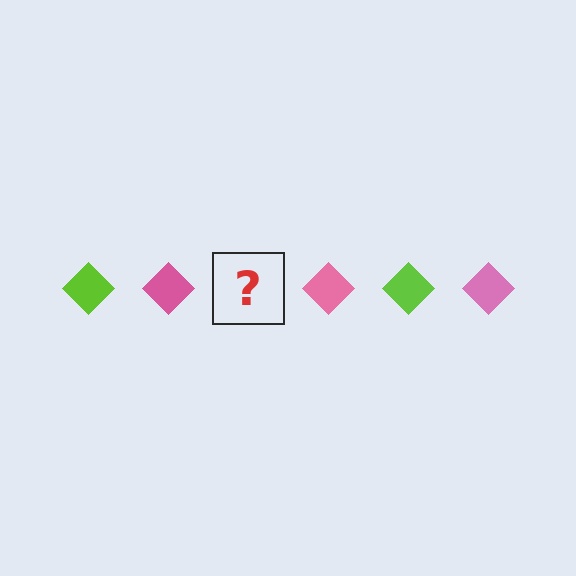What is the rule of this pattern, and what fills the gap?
The rule is that the pattern cycles through lime, pink diamonds. The gap should be filled with a lime diamond.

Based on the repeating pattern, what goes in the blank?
The blank should be a lime diamond.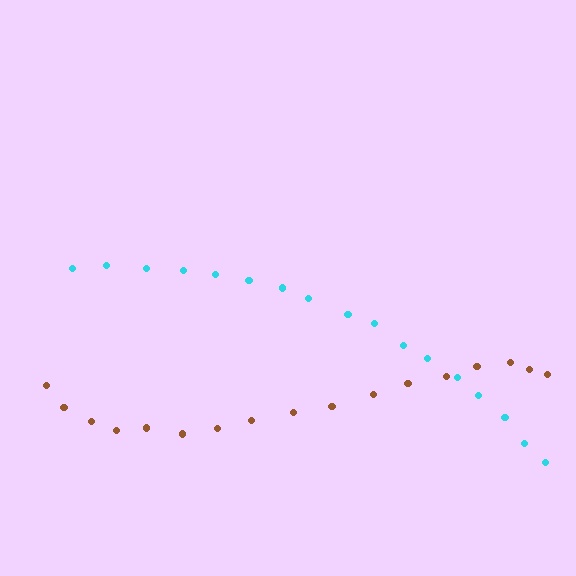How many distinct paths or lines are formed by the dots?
There are 2 distinct paths.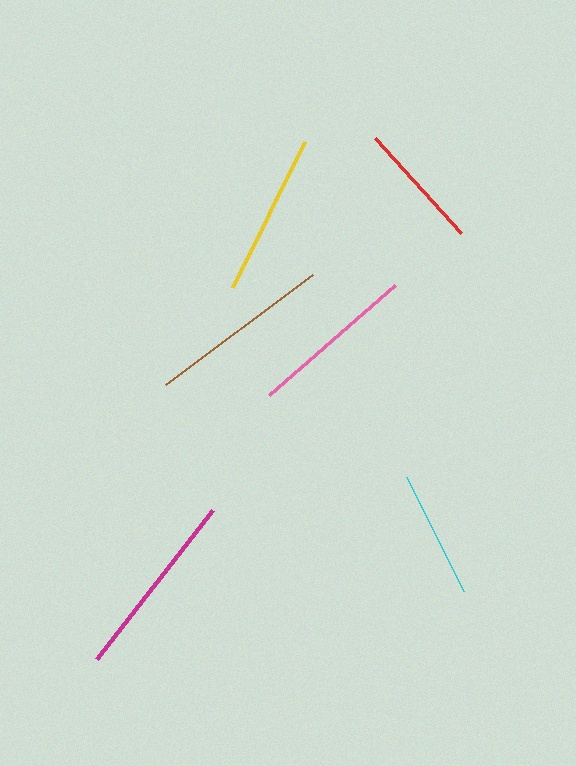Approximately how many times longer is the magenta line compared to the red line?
The magenta line is approximately 1.5 times the length of the red line.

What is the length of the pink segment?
The pink segment is approximately 167 pixels long.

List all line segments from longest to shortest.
From longest to shortest: magenta, brown, pink, yellow, red, cyan.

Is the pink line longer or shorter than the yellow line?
The pink line is longer than the yellow line.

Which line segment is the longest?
The magenta line is the longest at approximately 188 pixels.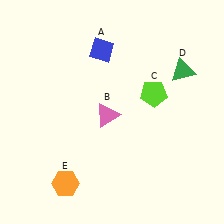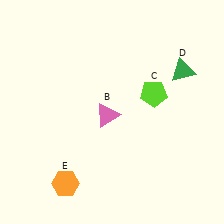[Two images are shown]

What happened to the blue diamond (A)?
The blue diamond (A) was removed in Image 2. It was in the top-left area of Image 1.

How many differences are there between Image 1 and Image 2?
There is 1 difference between the two images.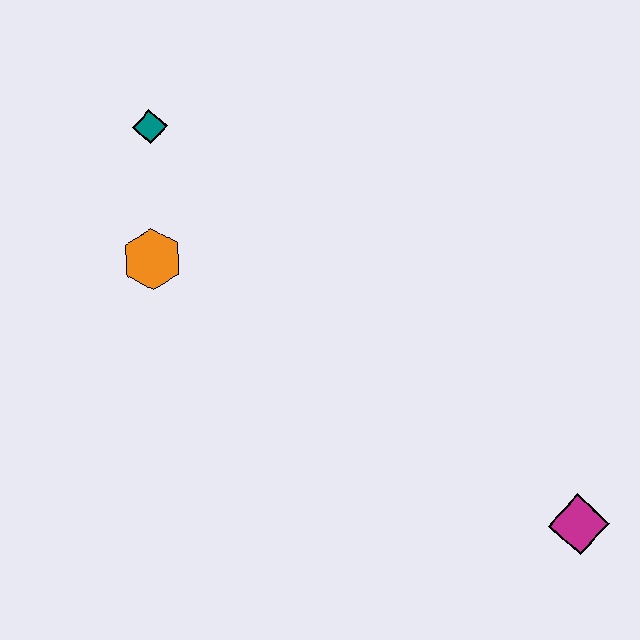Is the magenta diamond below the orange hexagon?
Yes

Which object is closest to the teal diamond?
The orange hexagon is closest to the teal diamond.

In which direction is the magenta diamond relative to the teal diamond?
The magenta diamond is below the teal diamond.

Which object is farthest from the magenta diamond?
The teal diamond is farthest from the magenta diamond.